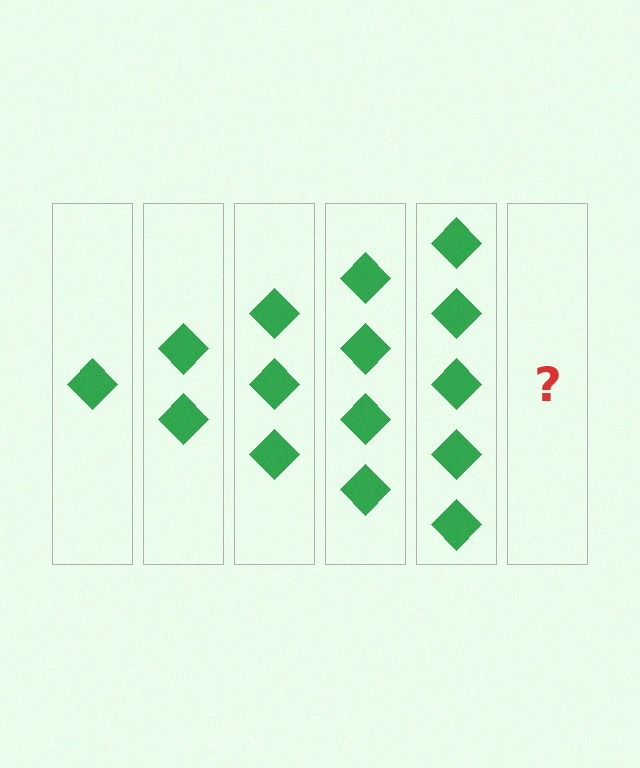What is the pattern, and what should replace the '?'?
The pattern is that each step adds one more diamond. The '?' should be 6 diamonds.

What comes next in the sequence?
The next element should be 6 diamonds.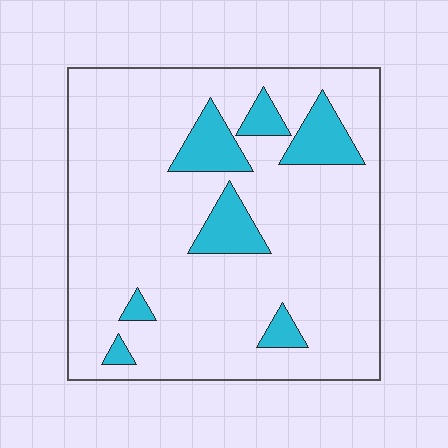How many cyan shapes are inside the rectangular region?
7.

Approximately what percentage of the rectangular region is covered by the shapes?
Approximately 15%.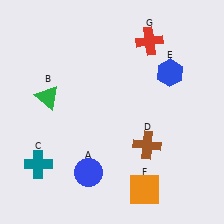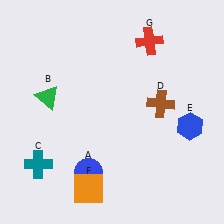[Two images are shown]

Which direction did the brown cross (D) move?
The brown cross (D) moved up.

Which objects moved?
The objects that moved are: the brown cross (D), the blue hexagon (E), the orange square (F).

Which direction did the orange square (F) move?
The orange square (F) moved left.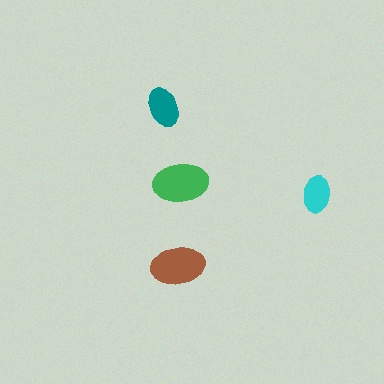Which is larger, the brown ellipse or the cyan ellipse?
The brown one.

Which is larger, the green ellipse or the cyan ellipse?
The green one.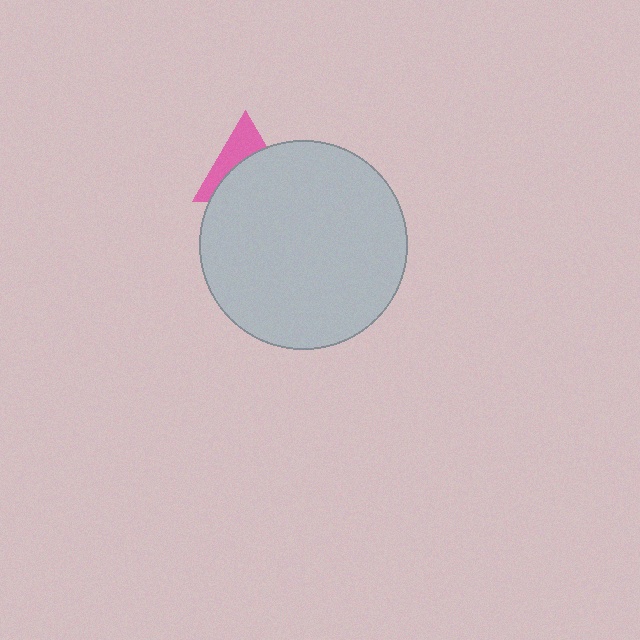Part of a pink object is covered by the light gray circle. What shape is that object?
It is a triangle.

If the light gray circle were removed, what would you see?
You would see the complete pink triangle.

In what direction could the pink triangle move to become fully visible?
The pink triangle could move up. That would shift it out from behind the light gray circle entirely.